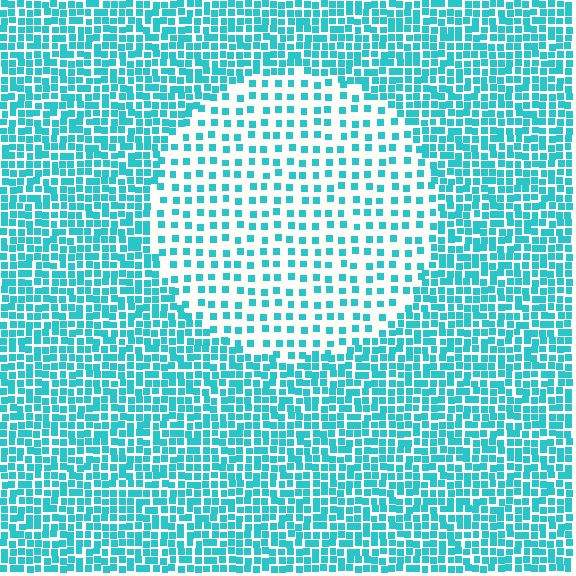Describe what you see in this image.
The image contains small cyan elements arranged at two different densities. A circle-shaped region is visible where the elements are less densely packed than the surrounding area.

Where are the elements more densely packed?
The elements are more densely packed outside the circle boundary.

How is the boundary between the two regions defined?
The boundary is defined by a change in element density (approximately 2.4x ratio). All elements are the same color, size, and shape.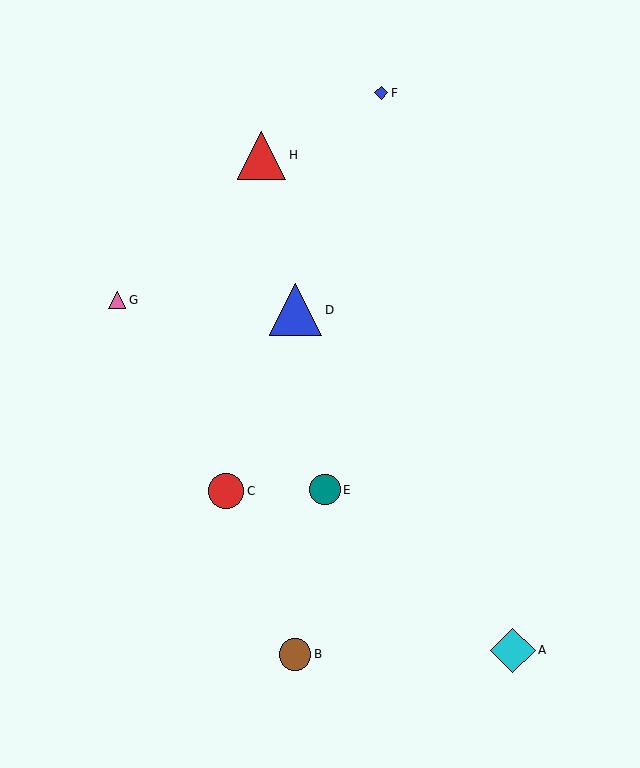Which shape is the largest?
The blue triangle (labeled D) is the largest.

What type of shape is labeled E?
Shape E is a teal circle.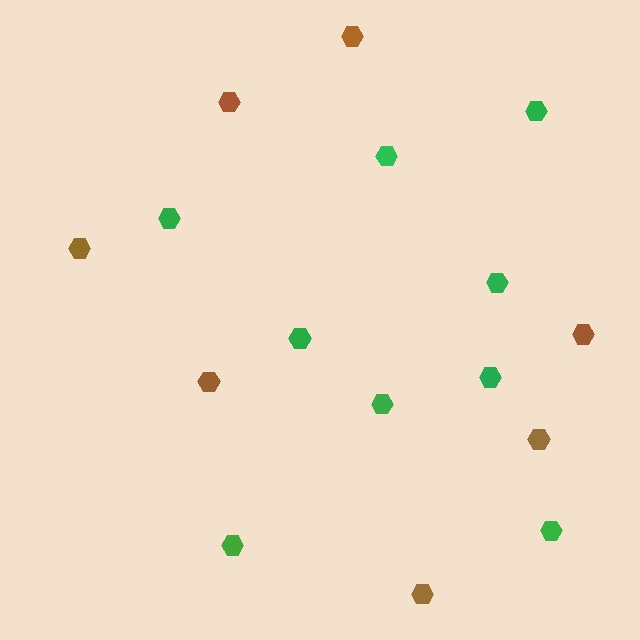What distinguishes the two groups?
There are 2 groups: one group of brown hexagons (7) and one group of green hexagons (9).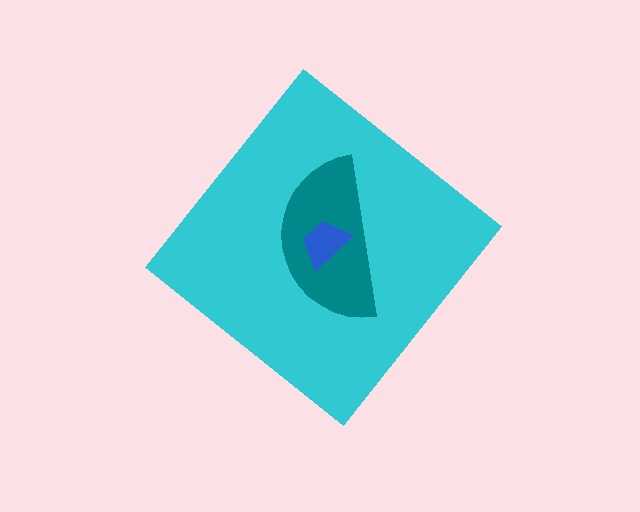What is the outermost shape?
The cyan diamond.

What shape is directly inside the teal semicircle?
The blue trapezoid.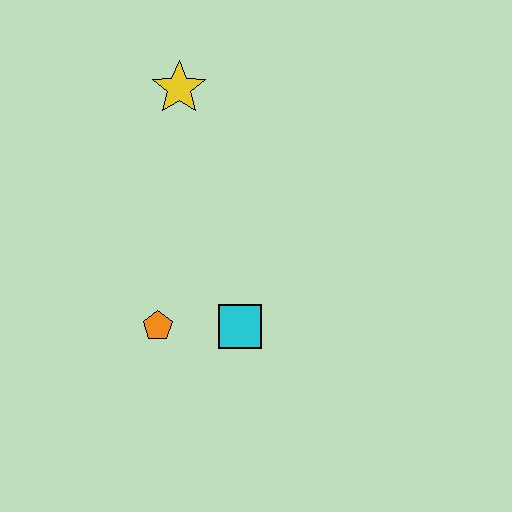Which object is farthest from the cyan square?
The yellow star is farthest from the cyan square.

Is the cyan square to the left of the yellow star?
No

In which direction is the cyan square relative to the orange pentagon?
The cyan square is to the right of the orange pentagon.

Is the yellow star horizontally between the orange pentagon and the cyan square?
Yes